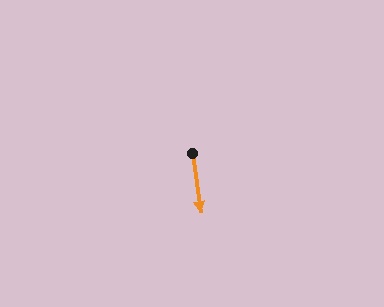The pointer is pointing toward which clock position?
Roughly 6 o'clock.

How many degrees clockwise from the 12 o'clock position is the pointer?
Approximately 172 degrees.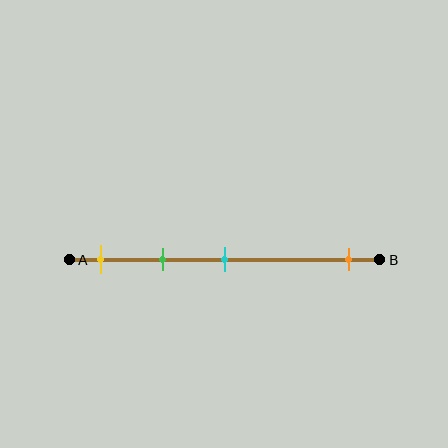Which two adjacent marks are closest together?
The yellow and green marks are the closest adjacent pair.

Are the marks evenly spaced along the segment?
No, the marks are not evenly spaced.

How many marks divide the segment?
There are 4 marks dividing the segment.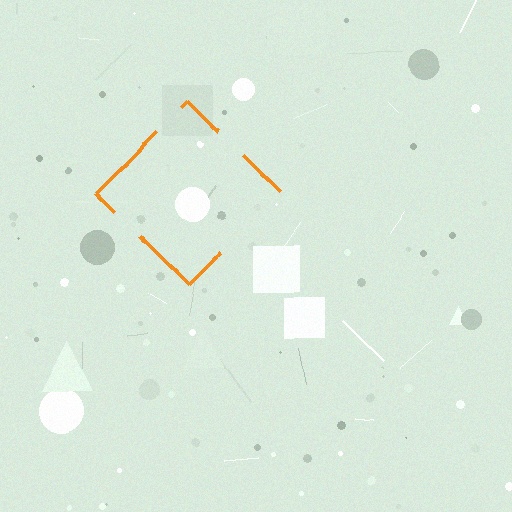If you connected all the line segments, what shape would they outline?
They would outline a diamond.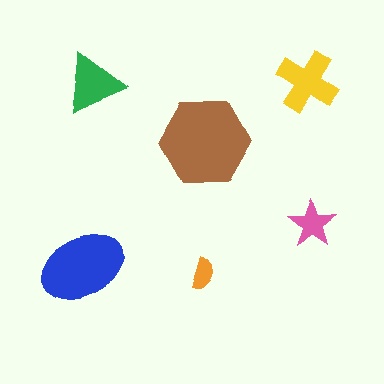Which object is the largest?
The brown hexagon.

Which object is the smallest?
The orange semicircle.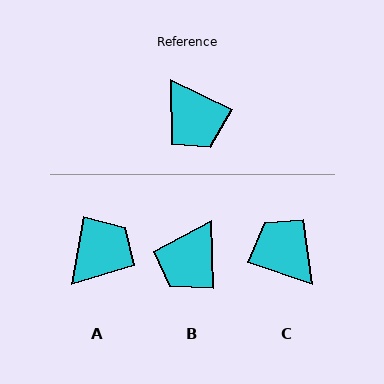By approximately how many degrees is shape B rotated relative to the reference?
Approximately 63 degrees clockwise.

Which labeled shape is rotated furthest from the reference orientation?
C, about 173 degrees away.